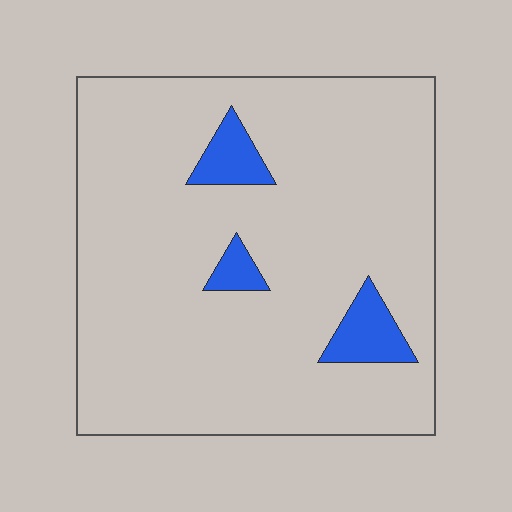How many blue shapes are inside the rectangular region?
3.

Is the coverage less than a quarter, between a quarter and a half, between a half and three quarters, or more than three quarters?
Less than a quarter.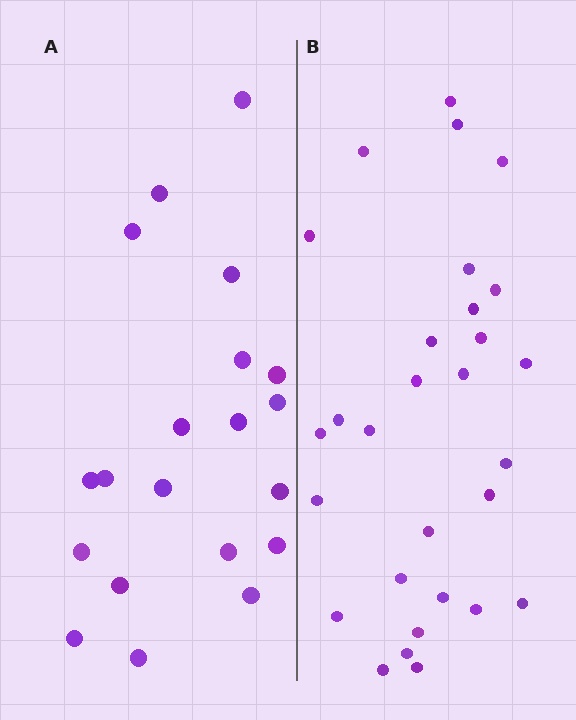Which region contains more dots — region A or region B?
Region B (the right region) has more dots.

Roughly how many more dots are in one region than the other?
Region B has roughly 8 or so more dots than region A.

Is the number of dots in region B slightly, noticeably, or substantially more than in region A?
Region B has substantially more. The ratio is roughly 1.4 to 1.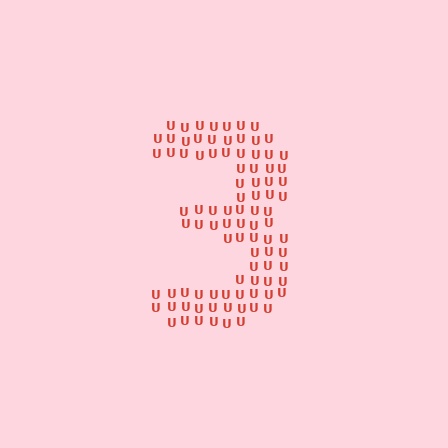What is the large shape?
The large shape is the digit 3.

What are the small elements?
The small elements are letter U's.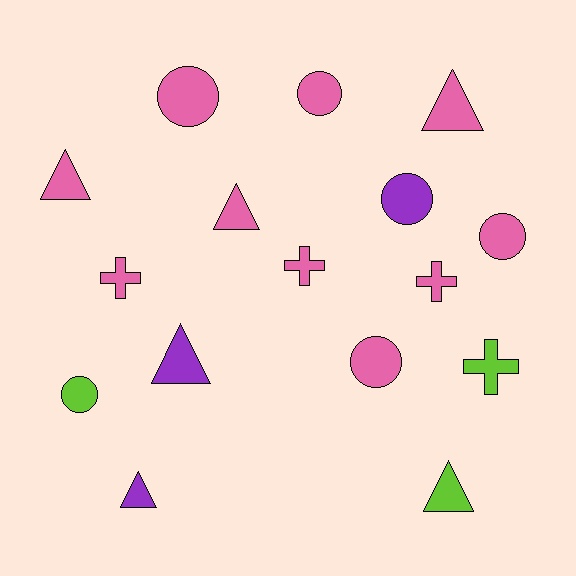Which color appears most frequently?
Pink, with 10 objects.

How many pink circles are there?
There are 4 pink circles.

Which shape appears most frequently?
Triangle, with 6 objects.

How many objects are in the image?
There are 16 objects.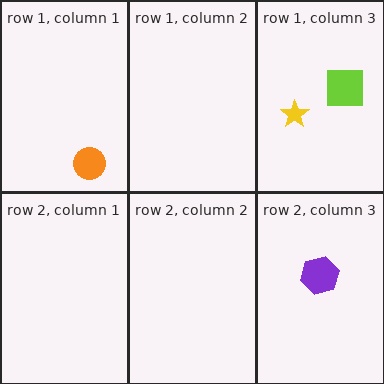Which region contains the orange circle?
The row 1, column 1 region.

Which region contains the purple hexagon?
The row 2, column 3 region.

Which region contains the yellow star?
The row 1, column 3 region.